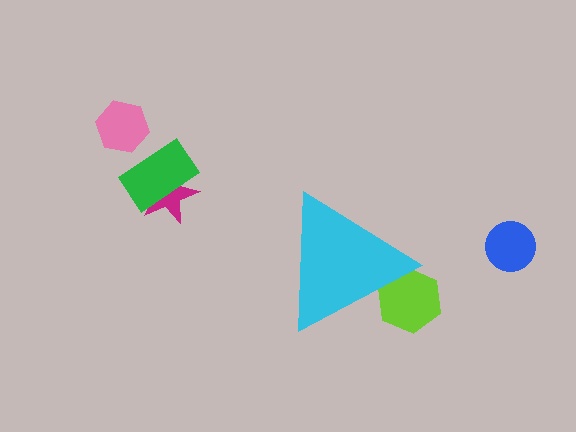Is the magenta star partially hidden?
No, the magenta star is fully visible.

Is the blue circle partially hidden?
No, the blue circle is fully visible.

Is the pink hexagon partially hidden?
No, the pink hexagon is fully visible.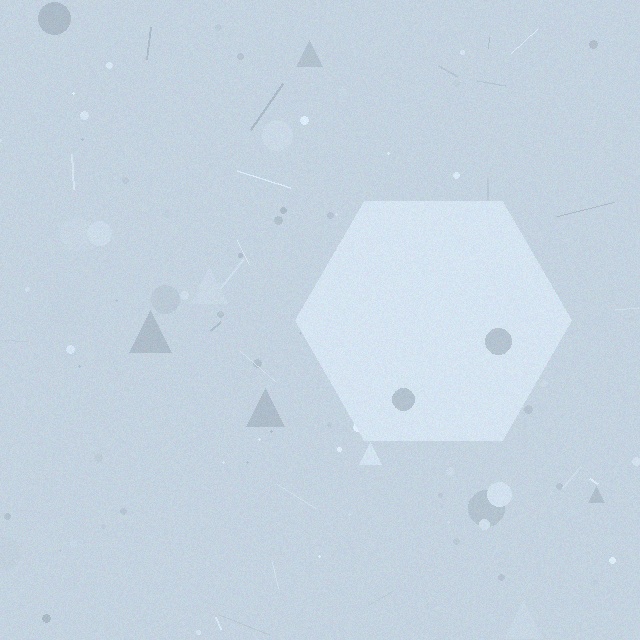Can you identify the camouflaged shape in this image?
The camouflaged shape is a hexagon.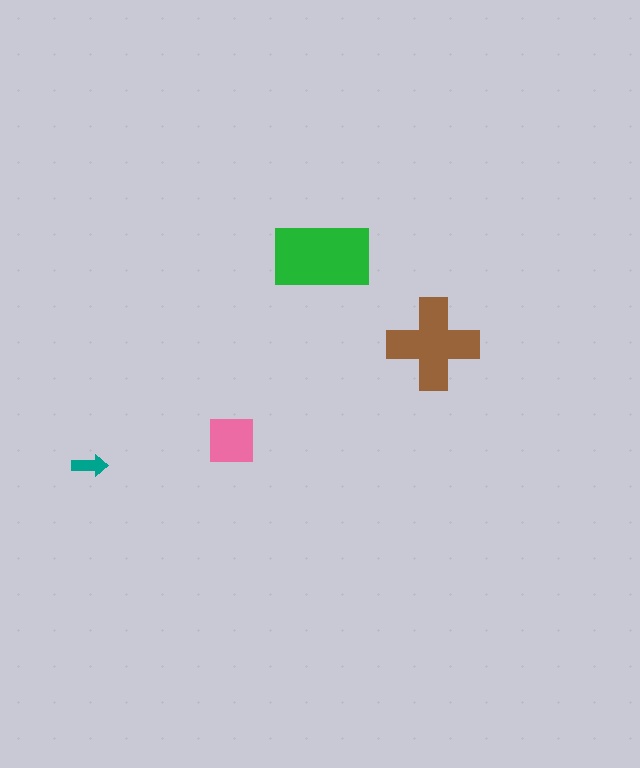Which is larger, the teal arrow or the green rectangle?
The green rectangle.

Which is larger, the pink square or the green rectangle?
The green rectangle.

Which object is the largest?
The green rectangle.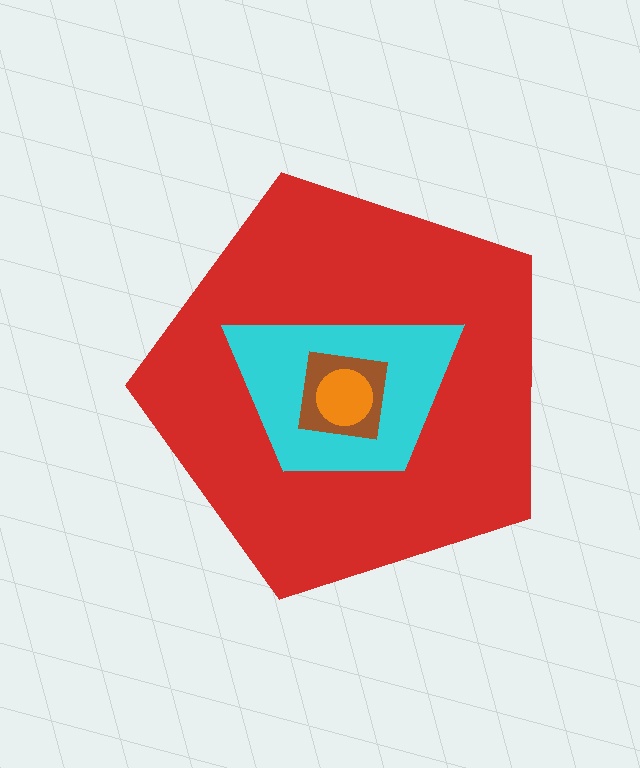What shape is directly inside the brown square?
The orange circle.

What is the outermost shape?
The red pentagon.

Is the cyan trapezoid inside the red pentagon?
Yes.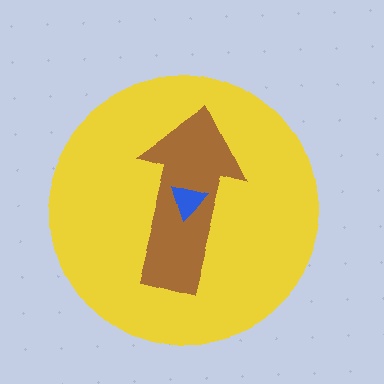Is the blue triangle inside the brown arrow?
Yes.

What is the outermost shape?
The yellow circle.